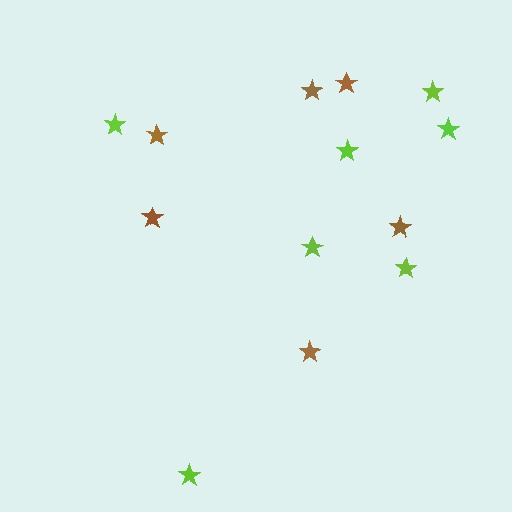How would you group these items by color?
There are 2 groups: one group of brown stars (6) and one group of lime stars (7).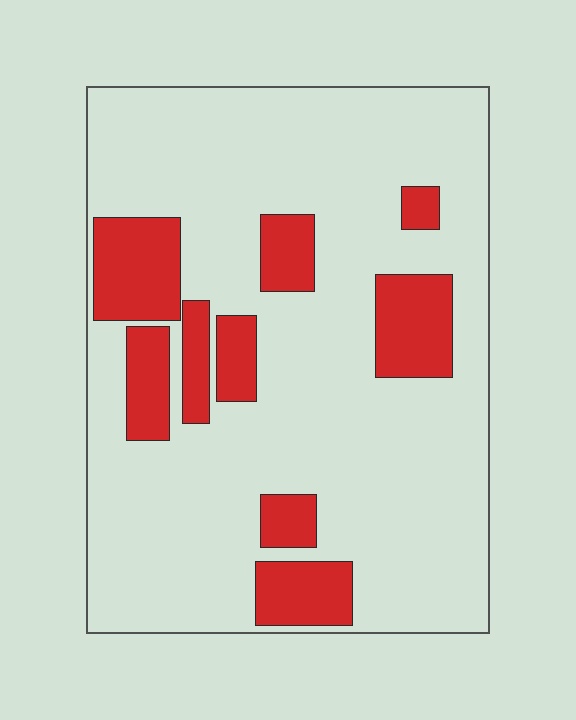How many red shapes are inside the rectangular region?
9.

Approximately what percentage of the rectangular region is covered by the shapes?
Approximately 20%.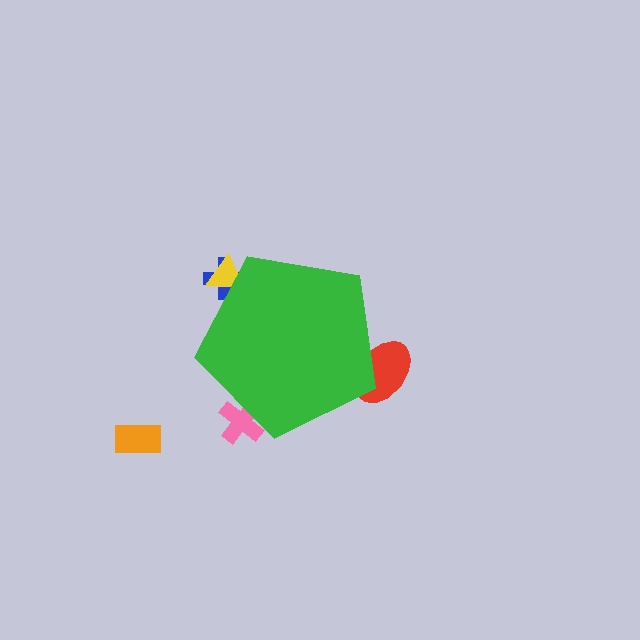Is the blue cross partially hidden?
Yes, the blue cross is partially hidden behind the green pentagon.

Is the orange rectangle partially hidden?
No, the orange rectangle is fully visible.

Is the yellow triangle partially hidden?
Yes, the yellow triangle is partially hidden behind the green pentagon.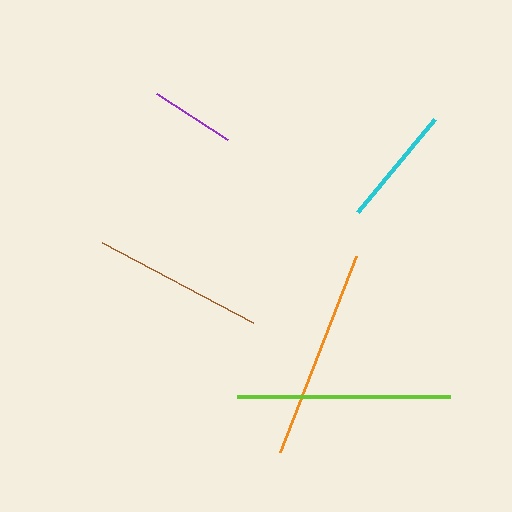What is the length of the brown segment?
The brown segment is approximately 170 pixels long.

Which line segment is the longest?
The lime line is the longest at approximately 213 pixels.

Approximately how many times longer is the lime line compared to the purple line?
The lime line is approximately 2.5 times the length of the purple line.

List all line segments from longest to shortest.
From longest to shortest: lime, orange, brown, cyan, purple.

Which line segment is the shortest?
The purple line is the shortest at approximately 84 pixels.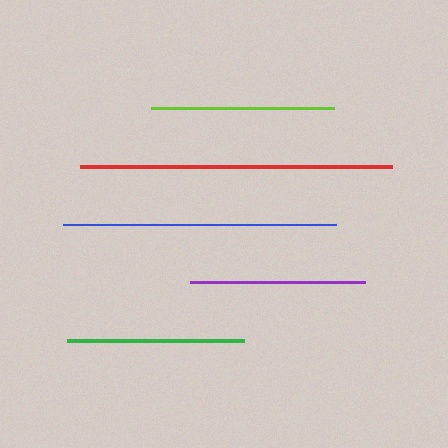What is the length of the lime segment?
The lime segment is approximately 183 pixels long.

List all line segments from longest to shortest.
From longest to shortest: red, blue, lime, green, purple.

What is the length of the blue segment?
The blue segment is approximately 273 pixels long.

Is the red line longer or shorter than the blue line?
The red line is longer than the blue line.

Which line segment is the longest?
The red line is the longest at approximately 312 pixels.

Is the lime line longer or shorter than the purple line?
The lime line is longer than the purple line.